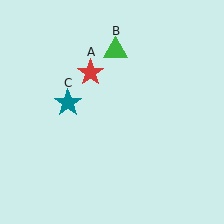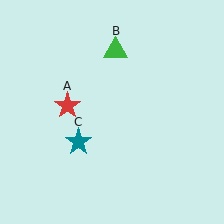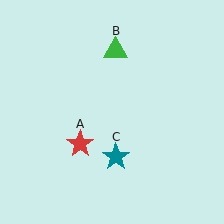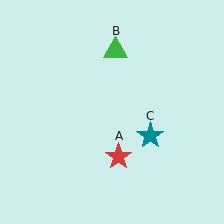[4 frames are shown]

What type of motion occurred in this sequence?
The red star (object A), teal star (object C) rotated counterclockwise around the center of the scene.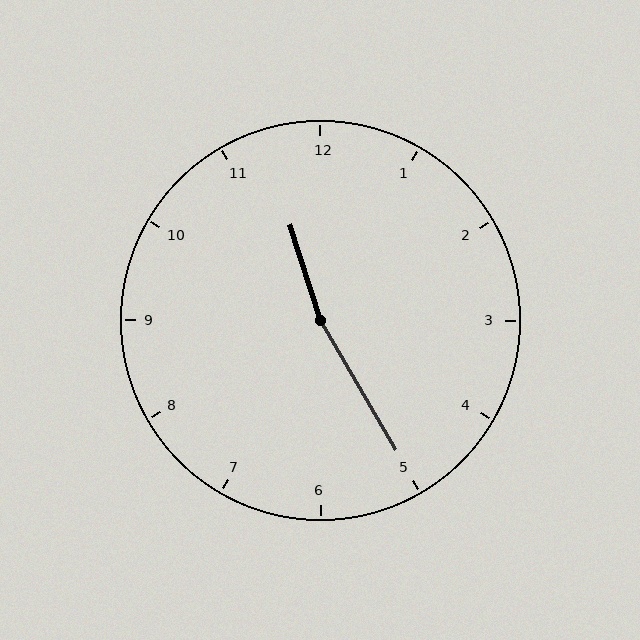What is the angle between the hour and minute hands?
Approximately 168 degrees.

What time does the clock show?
11:25.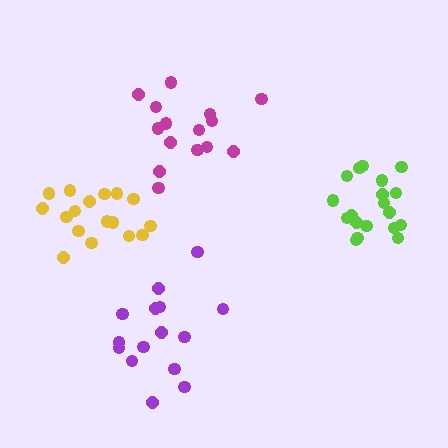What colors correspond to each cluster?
The clusters are colored: lime, purple, magenta, yellow.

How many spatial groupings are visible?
There are 4 spatial groupings.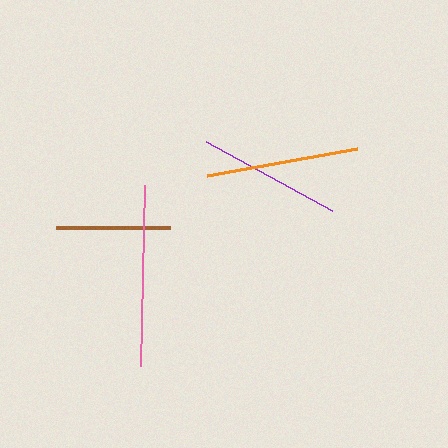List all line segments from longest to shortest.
From longest to shortest: pink, orange, purple, brown.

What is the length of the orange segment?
The orange segment is approximately 153 pixels long.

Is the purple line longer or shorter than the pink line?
The pink line is longer than the purple line.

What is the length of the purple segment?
The purple segment is approximately 143 pixels long.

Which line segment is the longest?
The pink line is the longest at approximately 181 pixels.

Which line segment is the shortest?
The brown line is the shortest at approximately 115 pixels.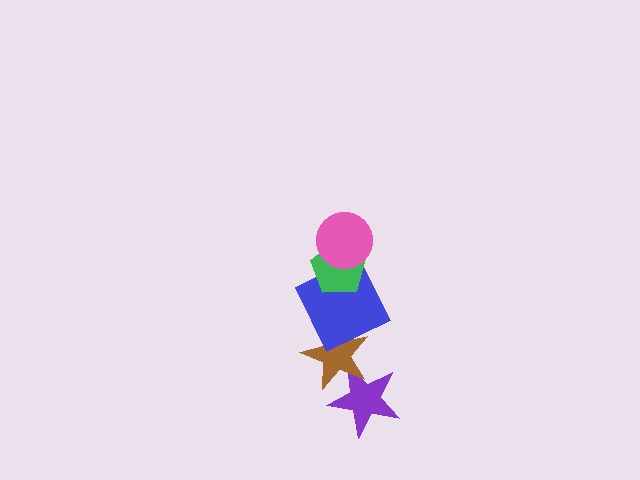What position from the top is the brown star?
The brown star is 4th from the top.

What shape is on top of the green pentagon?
The pink circle is on top of the green pentagon.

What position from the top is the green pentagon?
The green pentagon is 2nd from the top.